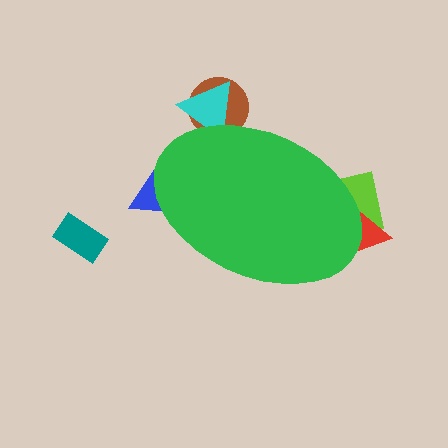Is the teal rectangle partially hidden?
No, the teal rectangle is fully visible.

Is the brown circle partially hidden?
Yes, the brown circle is partially hidden behind the green ellipse.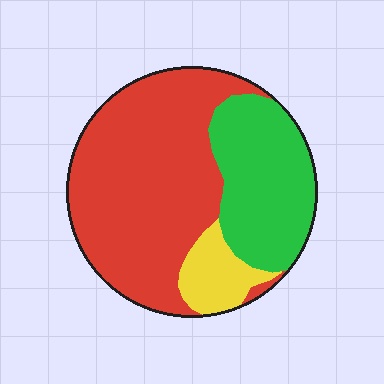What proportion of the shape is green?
Green covers 30% of the shape.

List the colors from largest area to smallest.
From largest to smallest: red, green, yellow.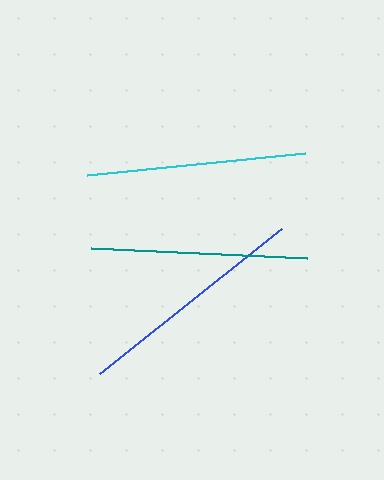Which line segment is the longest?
The blue line is the longest at approximately 232 pixels.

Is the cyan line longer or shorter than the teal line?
The cyan line is longer than the teal line.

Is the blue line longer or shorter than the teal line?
The blue line is longer than the teal line.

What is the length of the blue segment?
The blue segment is approximately 232 pixels long.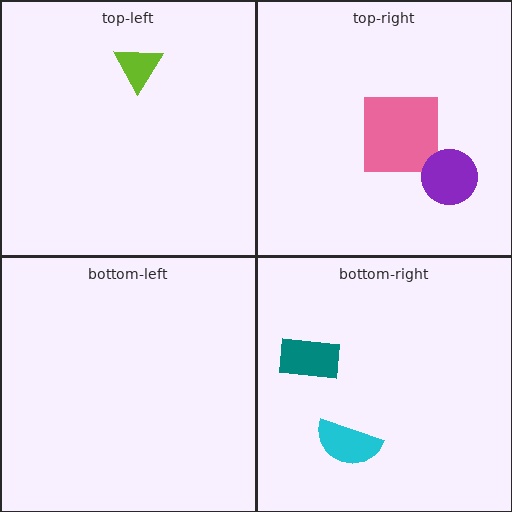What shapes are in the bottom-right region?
The cyan semicircle, the teal rectangle.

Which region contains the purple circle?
The top-right region.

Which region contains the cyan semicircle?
The bottom-right region.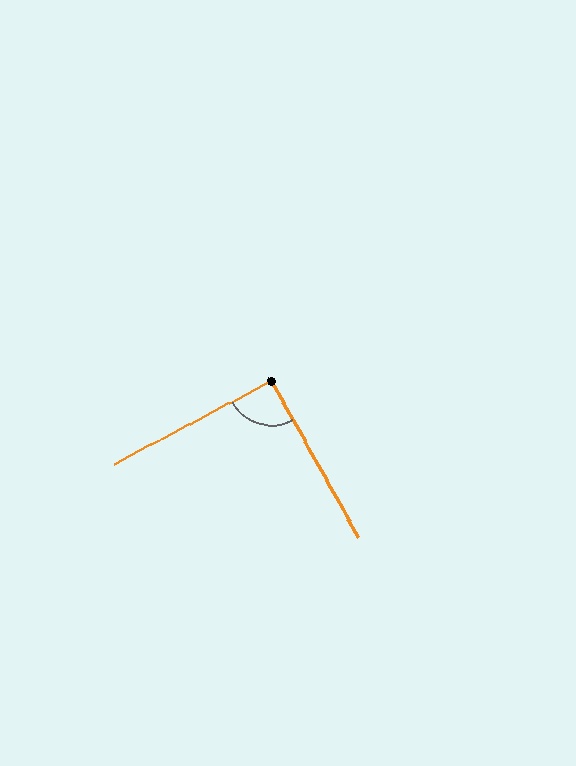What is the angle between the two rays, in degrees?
Approximately 91 degrees.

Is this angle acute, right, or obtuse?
It is approximately a right angle.